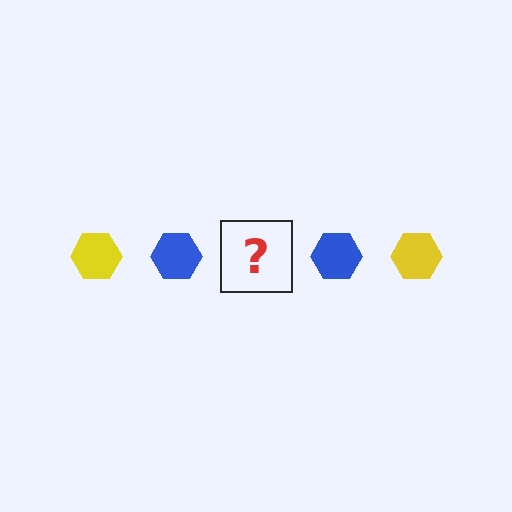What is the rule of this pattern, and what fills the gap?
The rule is that the pattern cycles through yellow, blue hexagons. The gap should be filled with a yellow hexagon.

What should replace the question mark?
The question mark should be replaced with a yellow hexagon.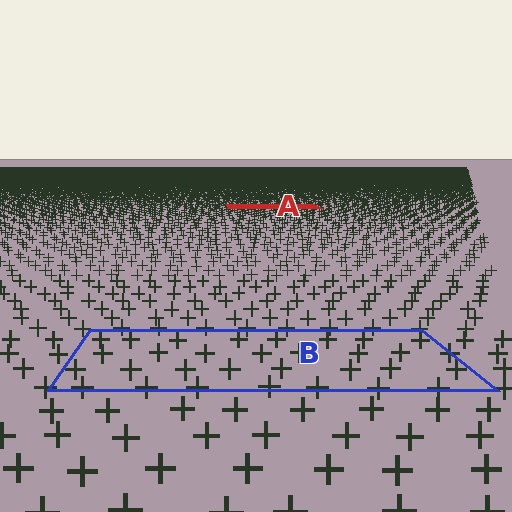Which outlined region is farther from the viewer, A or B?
Region A is farther from the viewer — the texture elements inside it appear smaller and more densely packed.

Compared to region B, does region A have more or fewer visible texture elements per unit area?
Region A has more texture elements per unit area — they are packed more densely because it is farther away.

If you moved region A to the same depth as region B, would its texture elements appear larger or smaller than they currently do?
They would appear larger. At a closer depth, the same texture elements are projected at a bigger on-screen size.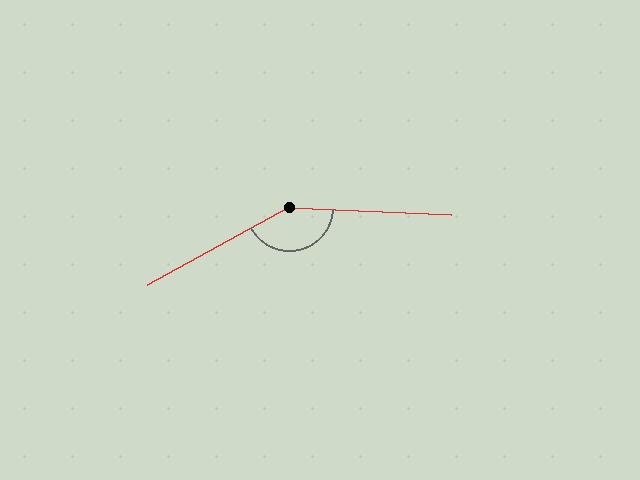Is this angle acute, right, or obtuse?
It is obtuse.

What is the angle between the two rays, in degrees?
Approximately 149 degrees.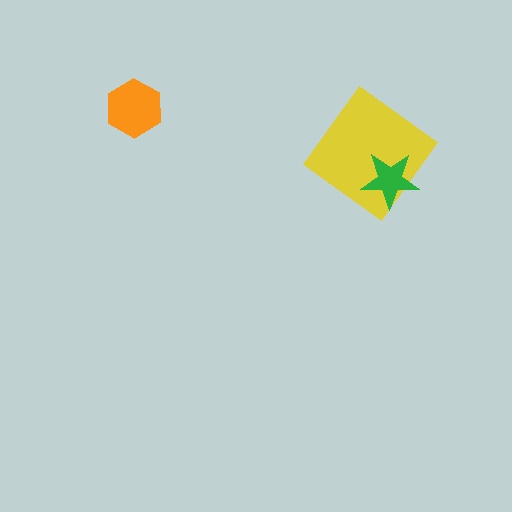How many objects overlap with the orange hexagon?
0 objects overlap with the orange hexagon.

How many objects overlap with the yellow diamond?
1 object overlaps with the yellow diamond.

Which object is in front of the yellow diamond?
The green star is in front of the yellow diamond.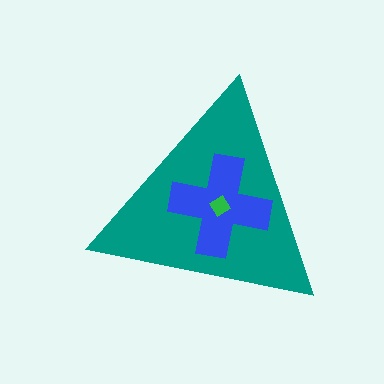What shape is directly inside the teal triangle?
The blue cross.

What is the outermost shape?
The teal triangle.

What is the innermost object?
The green diamond.